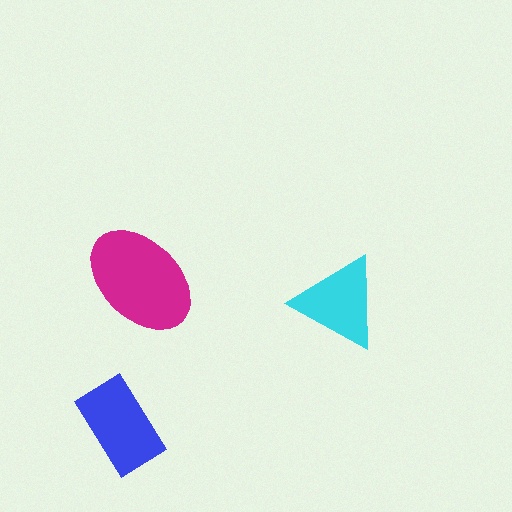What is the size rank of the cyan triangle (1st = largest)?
3rd.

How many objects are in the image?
There are 3 objects in the image.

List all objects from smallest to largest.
The cyan triangle, the blue rectangle, the magenta ellipse.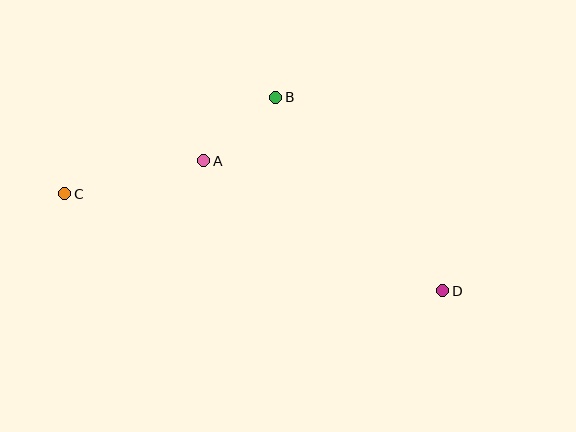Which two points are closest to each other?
Points A and B are closest to each other.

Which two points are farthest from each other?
Points C and D are farthest from each other.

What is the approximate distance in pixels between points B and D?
The distance between B and D is approximately 256 pixels.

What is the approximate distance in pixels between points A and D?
The distance between A and D is approximately 272 pixels.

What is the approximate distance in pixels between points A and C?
The distance between A and C is approximately 143 pixels.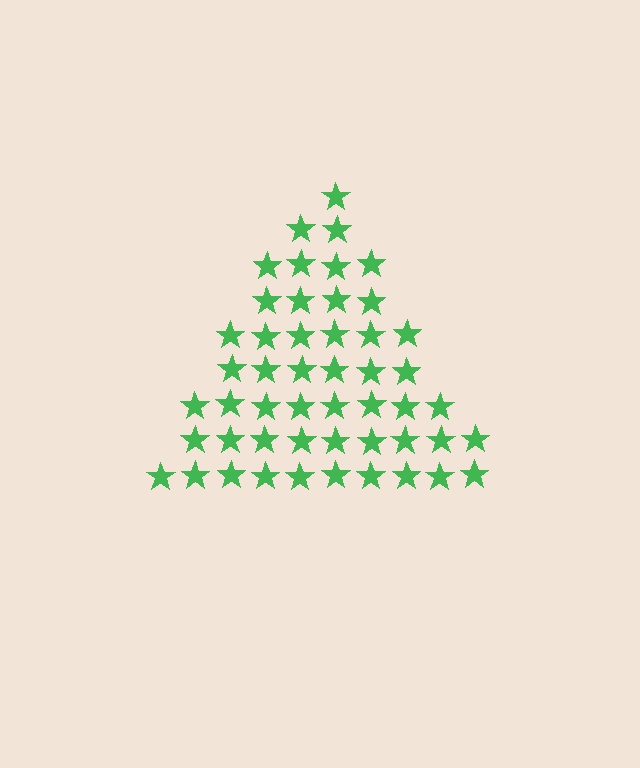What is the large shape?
The large shape is a triangle.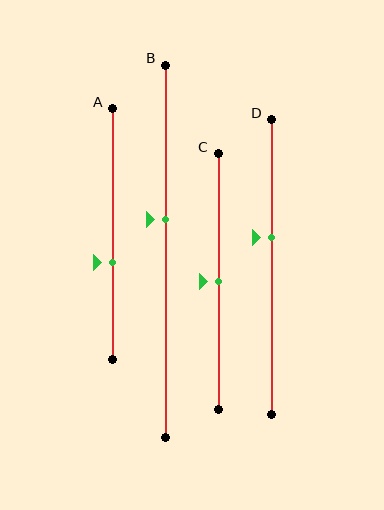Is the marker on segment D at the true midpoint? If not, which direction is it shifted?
No, the marker on segment D is shifted upward by about 10% of the segment length.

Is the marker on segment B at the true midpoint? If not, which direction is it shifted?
No, the marker on segment B is shifted upward by about 8% of the segment length.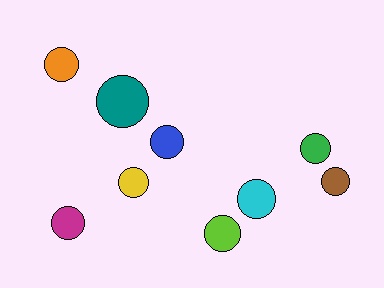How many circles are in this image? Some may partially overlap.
There are 9 circles.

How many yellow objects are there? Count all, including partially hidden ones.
There is 1 yellow object.